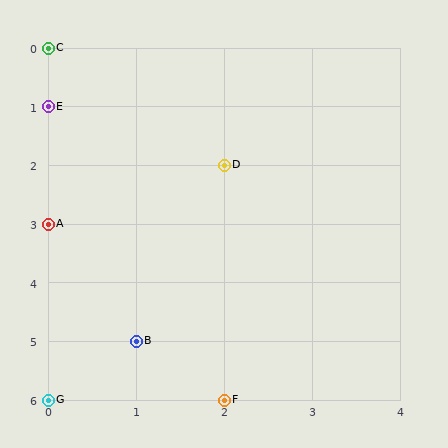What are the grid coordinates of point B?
Point B is at grid coordinates (1, 5).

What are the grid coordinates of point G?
Point G is at grid coordinates (0, 6).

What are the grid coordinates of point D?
Point D is at grid coordinates (2, 2).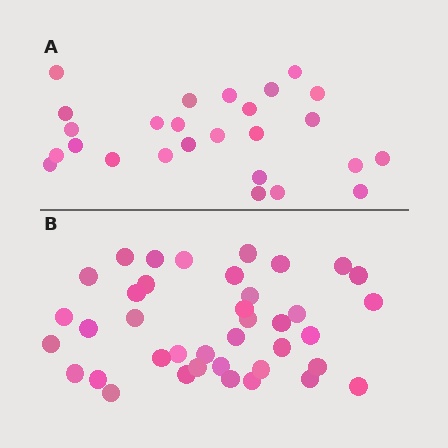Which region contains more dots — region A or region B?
Region B (the bottom region) has more dots.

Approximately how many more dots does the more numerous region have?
Region B has approximately 15 more dots than region A.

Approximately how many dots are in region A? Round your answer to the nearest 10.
About 30 dots. (The exact count is 26, which rounds to 30.)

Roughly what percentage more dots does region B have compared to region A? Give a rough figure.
About 50% more.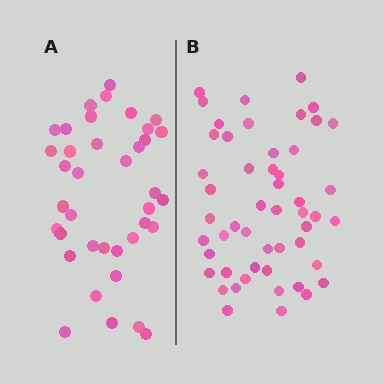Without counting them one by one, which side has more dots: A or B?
Region B (the right region) has more dots.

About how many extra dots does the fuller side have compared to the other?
Region B has approximately 15 more dots than region A.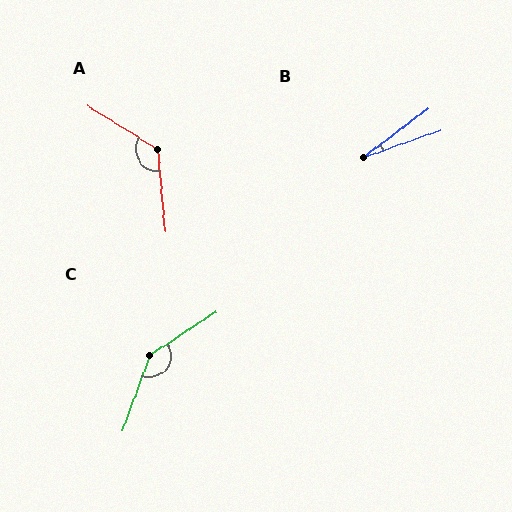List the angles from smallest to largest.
B (17°), A (127°), C (143°).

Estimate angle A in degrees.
Approximately 127 degrees.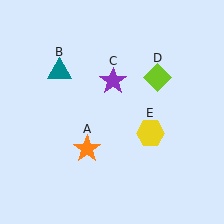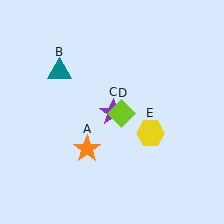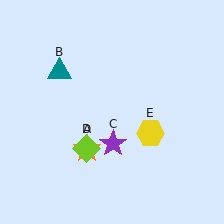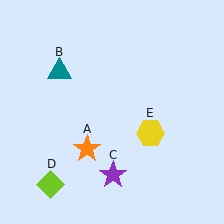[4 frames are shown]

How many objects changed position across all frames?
2 objects changed position: purple star (object C), lime diamond (object D).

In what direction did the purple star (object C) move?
The purple star (object C) moved down.